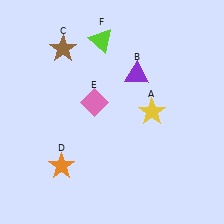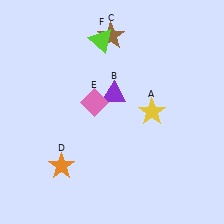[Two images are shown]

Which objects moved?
The objects that moved are: the purple triangle (B), the brown star (C).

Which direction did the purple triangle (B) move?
The purple triangle (B) moved left.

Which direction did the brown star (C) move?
The brown star (C) moved right.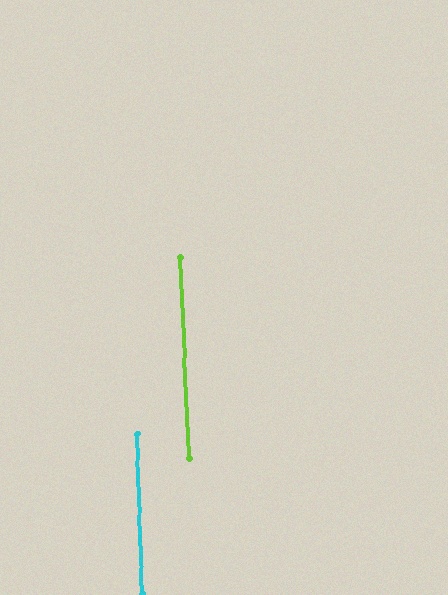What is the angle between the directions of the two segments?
Approximately 1 degree.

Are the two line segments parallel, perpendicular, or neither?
Parallel — their directions differ by only 0.8°.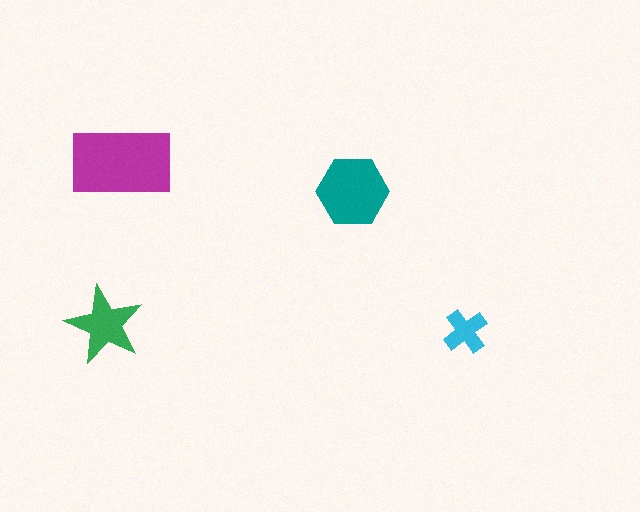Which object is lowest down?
The cyan cross is bottommost.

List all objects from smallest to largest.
The cyan cross, the green star, the teal hexagon, the magenta rectangle.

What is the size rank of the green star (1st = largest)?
3rd.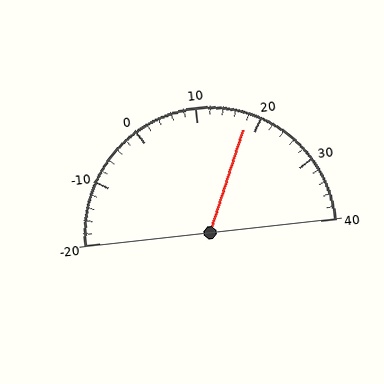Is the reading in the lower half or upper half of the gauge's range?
The reading is in the upper half of the range (-20 to 40).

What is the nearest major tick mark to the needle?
The nearest major tick mark is 20.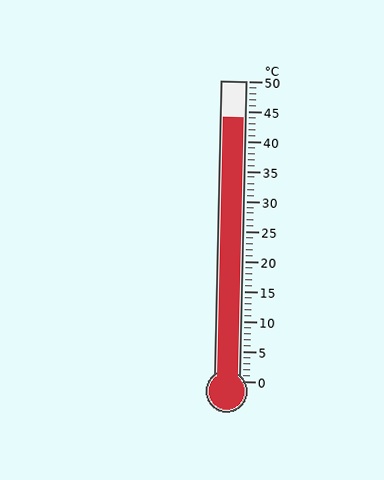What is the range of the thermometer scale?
The thermometer scale ranges from 0°C to 50°C.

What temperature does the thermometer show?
The thermometer shows approximately 44°C.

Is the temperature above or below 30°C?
The temperature is above 30°C.